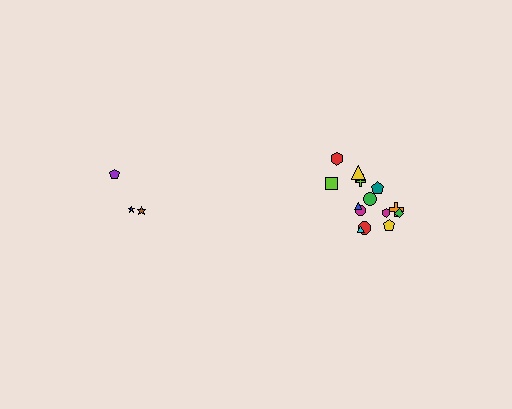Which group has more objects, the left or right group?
The right group.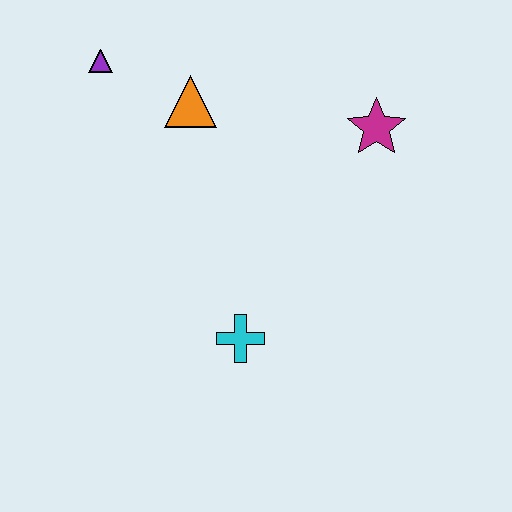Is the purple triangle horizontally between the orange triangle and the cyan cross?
No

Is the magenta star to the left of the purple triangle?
No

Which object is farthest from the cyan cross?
The purple triangle is farthest from the cyan cross.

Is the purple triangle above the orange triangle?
Yes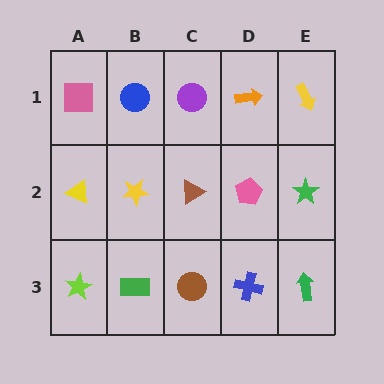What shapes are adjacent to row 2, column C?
A purple circle (row 1, column C), a brown circle (row 3, column C), a yellow star (row 2, column B), a pink pentagon (row 2, column D).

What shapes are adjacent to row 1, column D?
A pink pentagon (row 2, column D), a purple circle (row 1, column C), a yellow arrow (row 1, column E).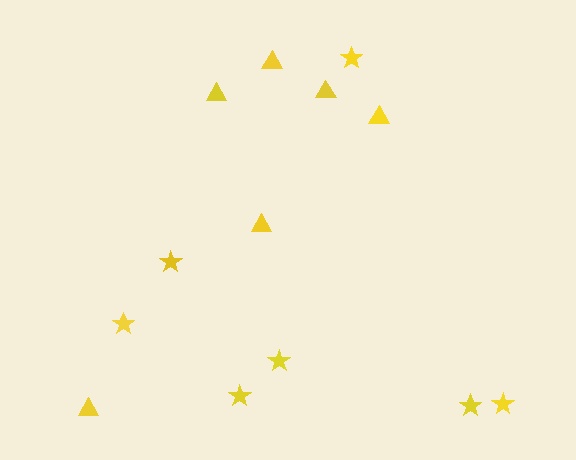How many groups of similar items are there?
There are 2 groups: one group of triangles (6) and one group of stars (7).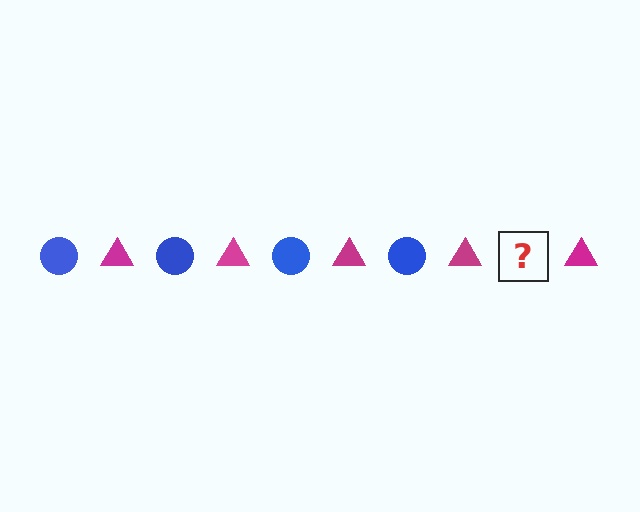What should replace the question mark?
The question mark should be replaced with a blue circle.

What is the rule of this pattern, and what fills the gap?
The rule is that the pattern alternates between blue circle and magenta triangle. The gap should be filled with a blue circle.